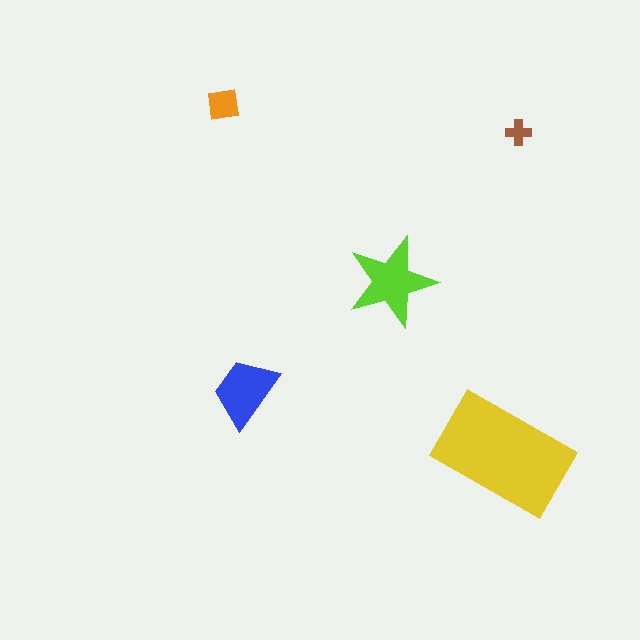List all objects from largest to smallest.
The yellow rectangle, the lime star, the blue trapezoid, the orange square, the brown cross.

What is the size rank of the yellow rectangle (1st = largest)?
1st.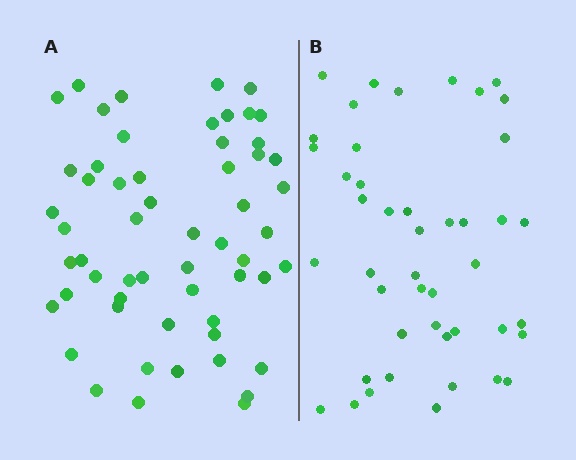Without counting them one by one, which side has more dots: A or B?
Region A (the left region) has more dots.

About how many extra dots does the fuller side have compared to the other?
Region A has roughly 12 or so more dots than region B.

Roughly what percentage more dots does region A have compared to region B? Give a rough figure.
About 25% more.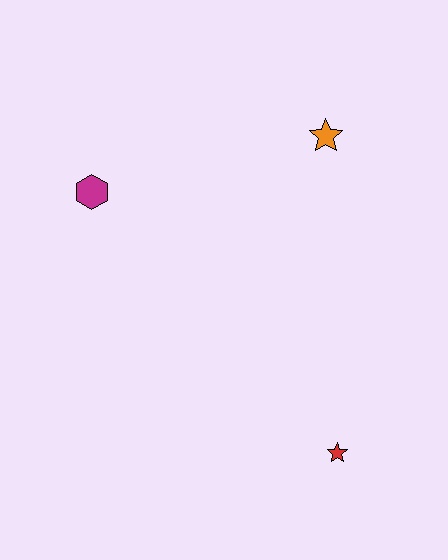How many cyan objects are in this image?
There are no cyan objects.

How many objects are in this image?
There are 3 objects.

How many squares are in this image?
There are no squares.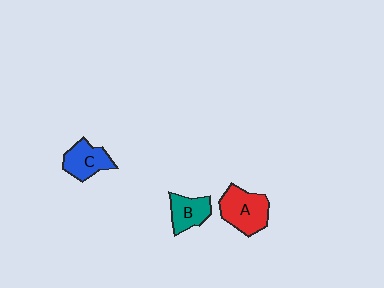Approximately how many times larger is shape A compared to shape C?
Approximately 1.3 times.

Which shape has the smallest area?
Shape B (teal).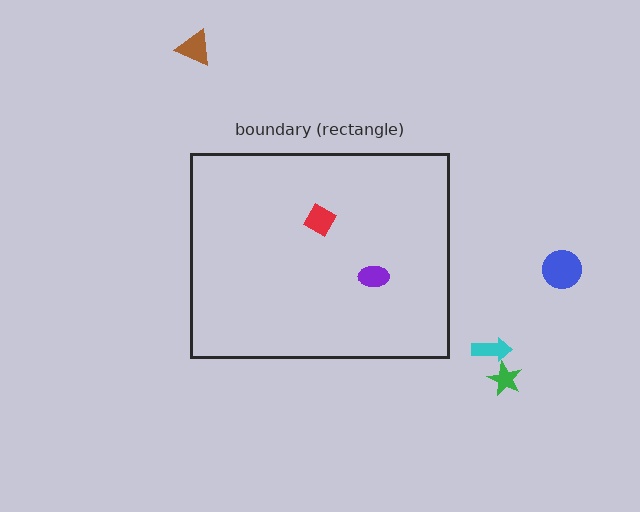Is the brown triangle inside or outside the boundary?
Outside.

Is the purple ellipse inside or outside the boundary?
Inside.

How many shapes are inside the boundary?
2 inside, 4 outside.